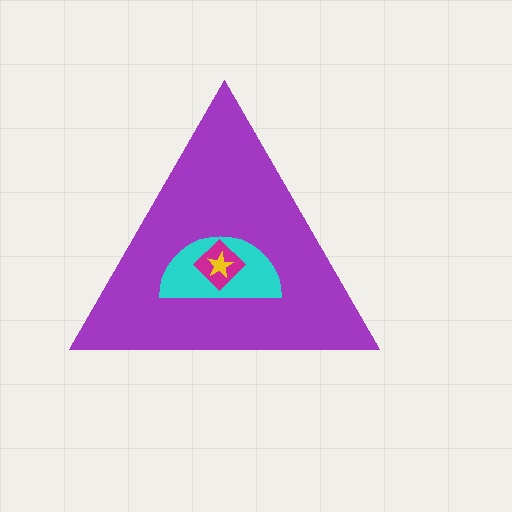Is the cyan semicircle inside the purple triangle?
Yes.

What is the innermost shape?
The yellow star.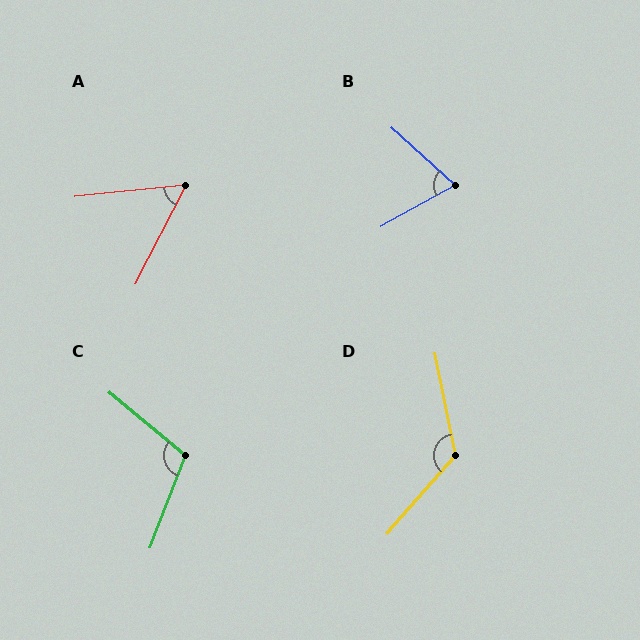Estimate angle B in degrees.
Approximately 72 degrees.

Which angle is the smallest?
A, at approximately 57 degrees.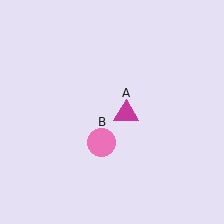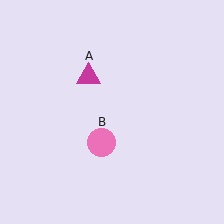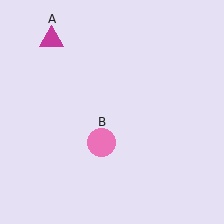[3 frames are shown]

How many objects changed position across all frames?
1 object changed position: magenta triangle (object A).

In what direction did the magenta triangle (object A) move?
The magenta triangle (object A) moved up and to the left.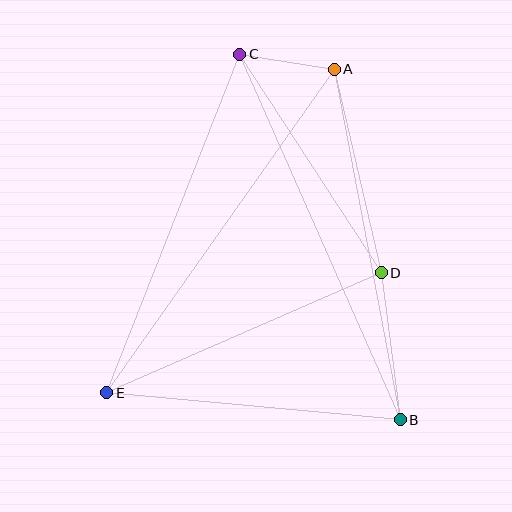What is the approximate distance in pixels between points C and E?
The distance between C and E is approximately 364 pixels.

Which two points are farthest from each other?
Points B and C are farthest from each other.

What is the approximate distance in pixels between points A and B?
The distance between A and B is approximately 357 pixels.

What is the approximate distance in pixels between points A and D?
The distance between A and D is approximately 209 pixels.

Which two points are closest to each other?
Points A and C are closest to each other.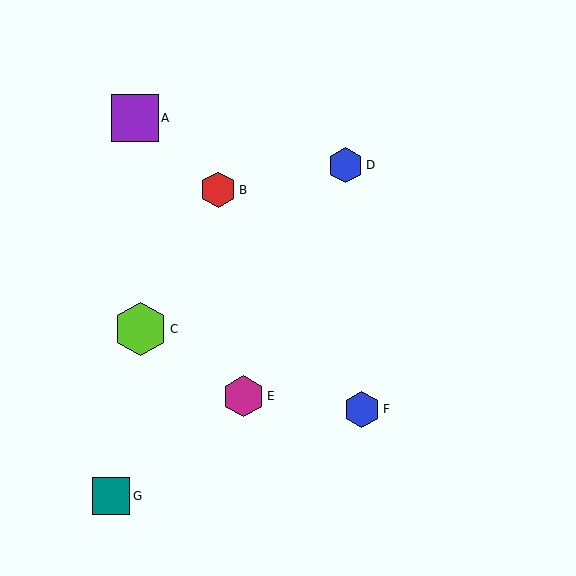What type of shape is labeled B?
Shape B is a red hexagon.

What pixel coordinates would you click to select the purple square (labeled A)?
Click at (135, 118) to select the purple square A.